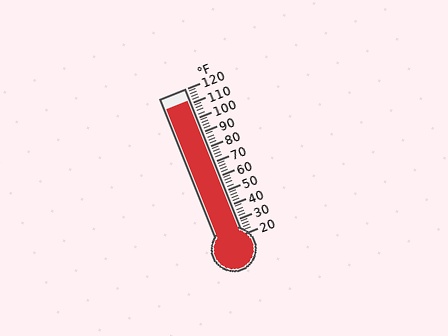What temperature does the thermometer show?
The thermometer shows approximately 112°F.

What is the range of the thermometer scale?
The thermometer scale ranges from 20°F to 120°F.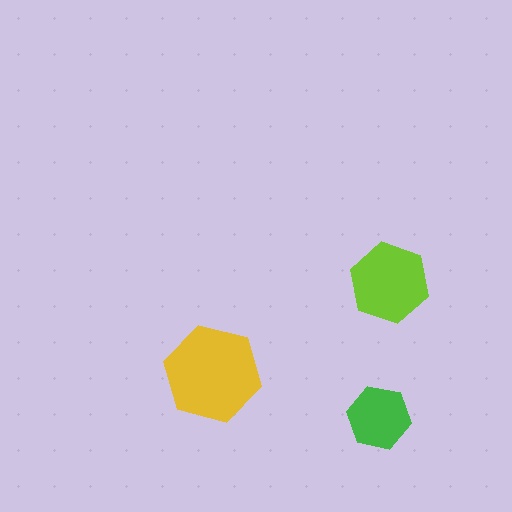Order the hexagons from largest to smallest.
the yellow one, the lime one, the green one.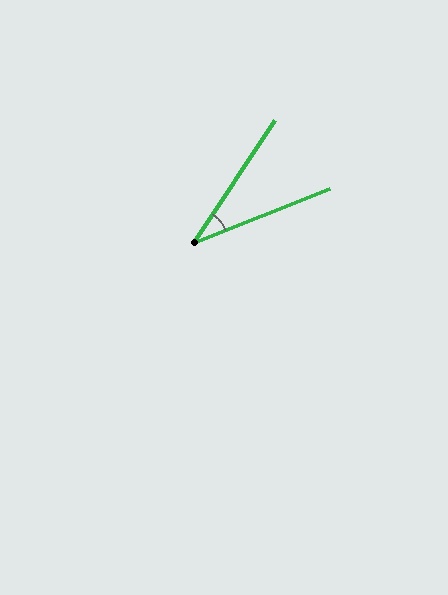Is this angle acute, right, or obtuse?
It is acute.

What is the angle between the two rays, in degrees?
Approximately 35 degrees.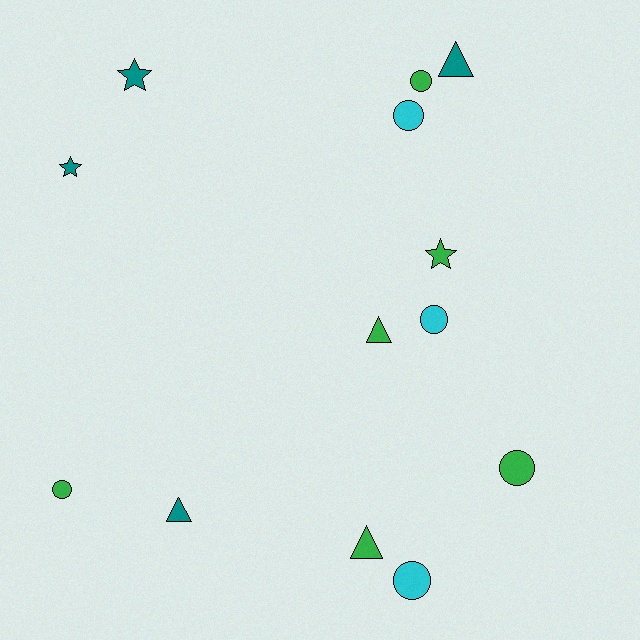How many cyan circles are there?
There are 3 cyan circles.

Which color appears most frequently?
Green, with 6 objects.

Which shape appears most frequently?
Circle, with 6 objects.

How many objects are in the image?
There are 13 objects.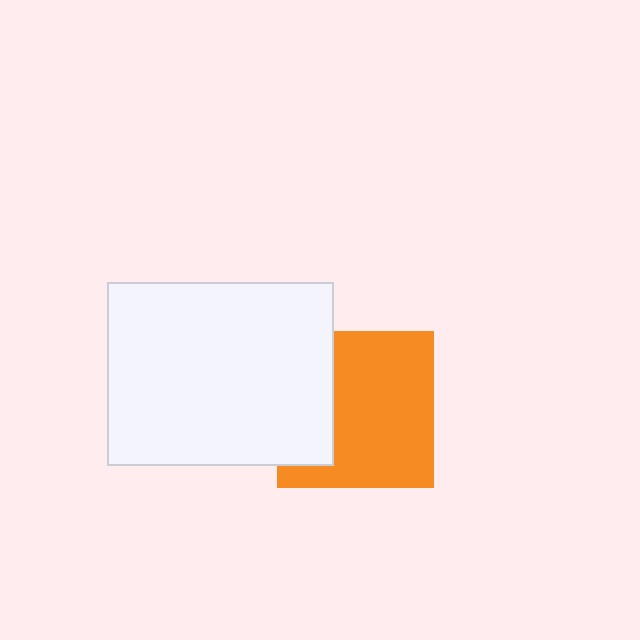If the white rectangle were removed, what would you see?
You would see the complete orange square.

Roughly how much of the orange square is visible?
Most of it is visible (roughly 69%).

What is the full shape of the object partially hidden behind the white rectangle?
The partially hidden object is an orange square.